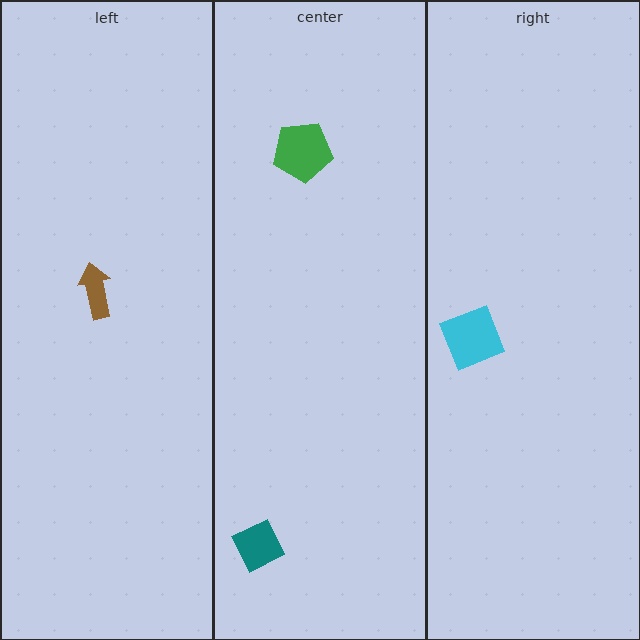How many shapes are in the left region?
1.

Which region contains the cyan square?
The right region.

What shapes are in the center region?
The teal diamond, the green pentagon.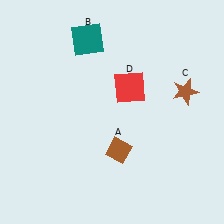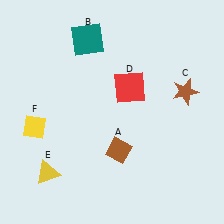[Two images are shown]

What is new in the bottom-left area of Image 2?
A yellow triangle (E) was added in the bottom-left area of Image 2.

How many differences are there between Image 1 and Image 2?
There are 2 differences between the two images.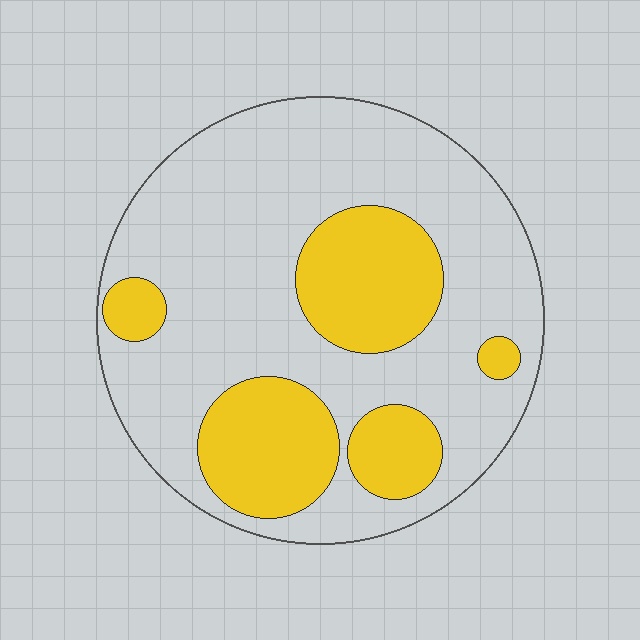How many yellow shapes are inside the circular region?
5.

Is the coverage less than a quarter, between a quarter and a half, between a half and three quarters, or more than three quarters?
Between a quarter and a half.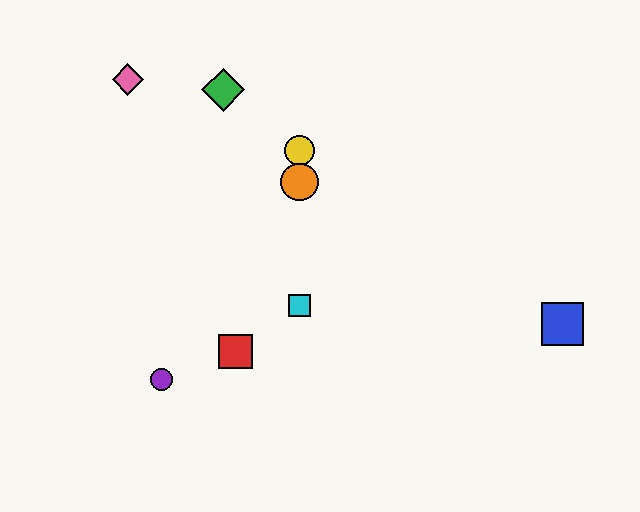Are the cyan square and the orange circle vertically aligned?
Yes, both are at x≈299.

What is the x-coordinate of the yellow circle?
The yellow circle is at x≈299.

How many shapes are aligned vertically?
3 shapes (the yellow circle, the orange circle, the cyan square) are aligned vertically.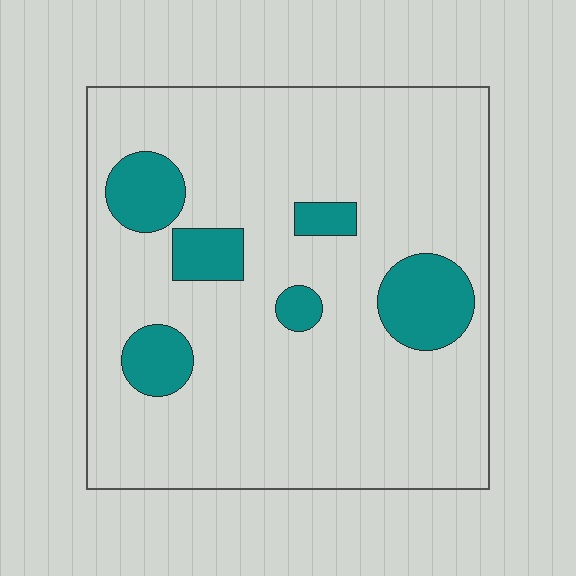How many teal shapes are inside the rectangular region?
6.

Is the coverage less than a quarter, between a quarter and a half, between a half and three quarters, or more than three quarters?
Less than a quarter.